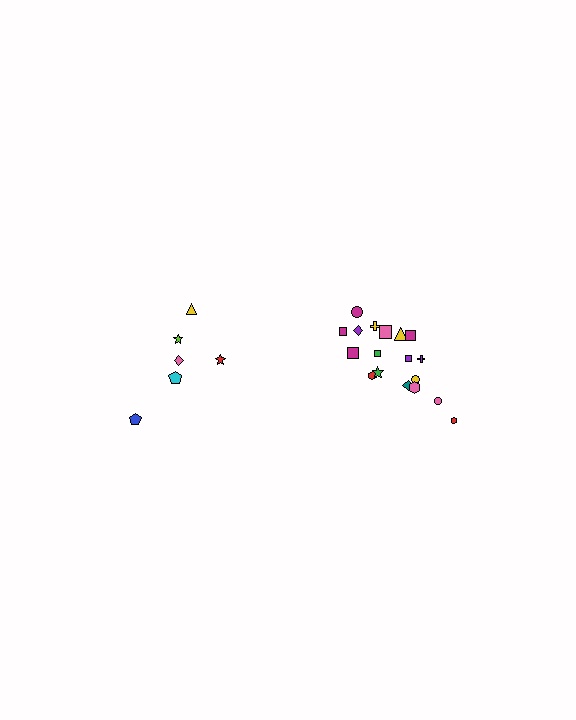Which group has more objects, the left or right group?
The right group.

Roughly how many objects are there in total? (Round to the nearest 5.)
Roughly 25 objects in total.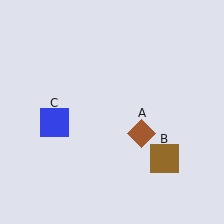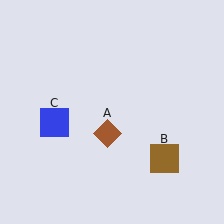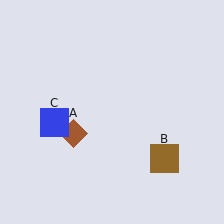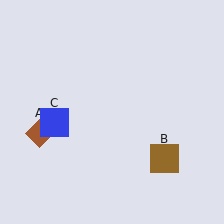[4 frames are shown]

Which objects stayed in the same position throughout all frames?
Brown square (object B) and blue square (object C) remained stationary.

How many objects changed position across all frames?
1 object changed position: brown diamond (object A).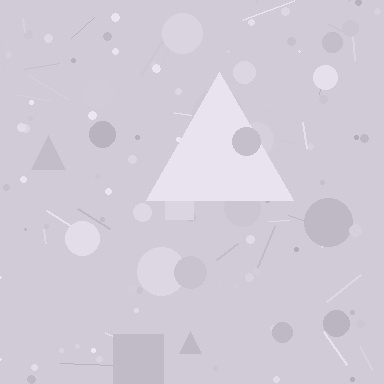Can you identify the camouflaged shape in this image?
The camouflaged shape is a triangle.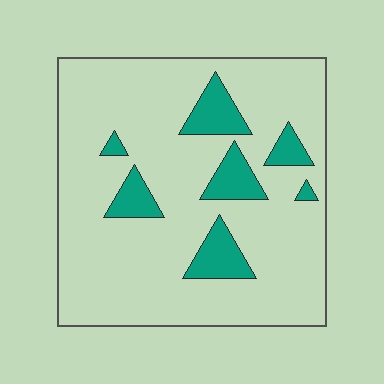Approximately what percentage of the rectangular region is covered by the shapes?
Approximately 15%.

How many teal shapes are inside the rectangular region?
7.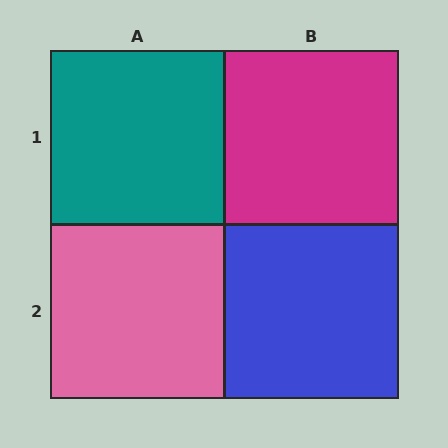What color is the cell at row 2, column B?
Blue.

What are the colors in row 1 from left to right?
Teal, magenta.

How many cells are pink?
1 cell is pink.